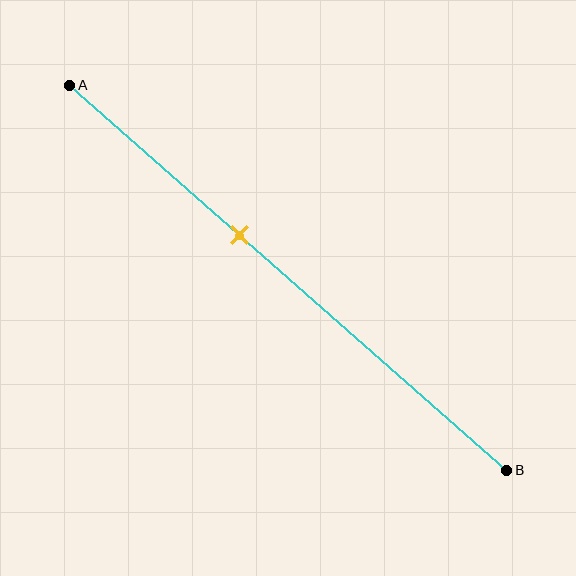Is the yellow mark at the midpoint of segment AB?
No, the mark is at about 40% from A, not at the 50% midpoint.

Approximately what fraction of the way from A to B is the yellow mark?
The yellow mark is approximately 40% of the way from A to B.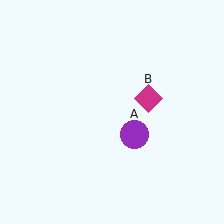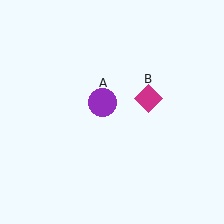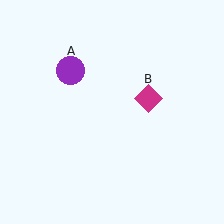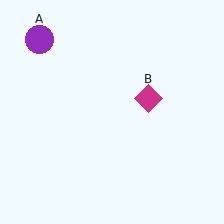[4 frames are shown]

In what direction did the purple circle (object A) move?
The purple circle (object A) moved up and to the left.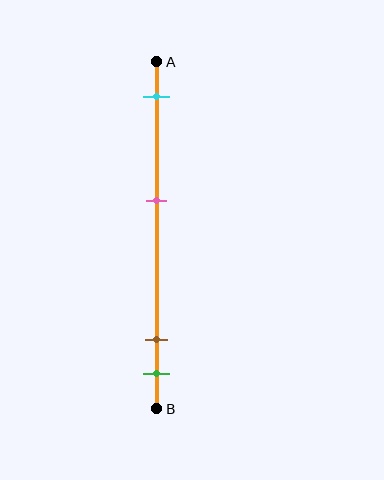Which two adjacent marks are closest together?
The brown and green marks are the closest adjacent pair.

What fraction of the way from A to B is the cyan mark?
The cyan mark is approximately 10% (0.1) of the way from A to B.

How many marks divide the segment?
There are 4 marks dividing the segment.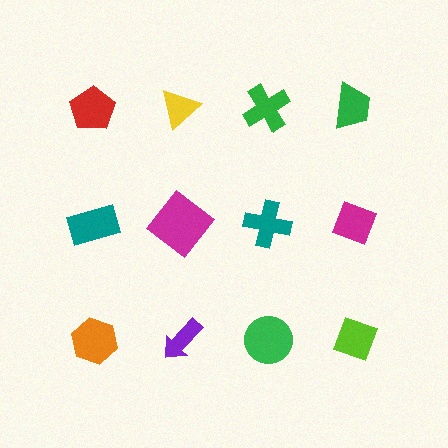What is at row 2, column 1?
A teal rectangle.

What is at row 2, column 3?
A teal cross.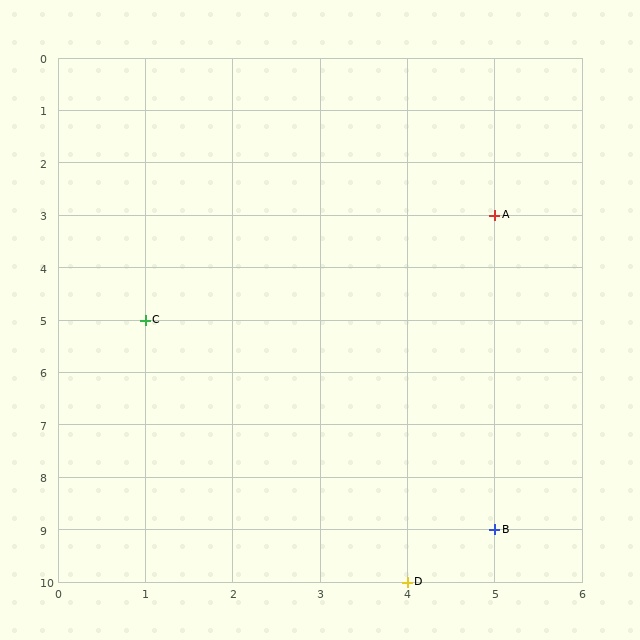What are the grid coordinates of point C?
Point C is at grid coordinates (1, 5).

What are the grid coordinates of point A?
Point A is at grid coordinates (5, 3).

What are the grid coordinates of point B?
Point B is at grid coordinates (5, 9).